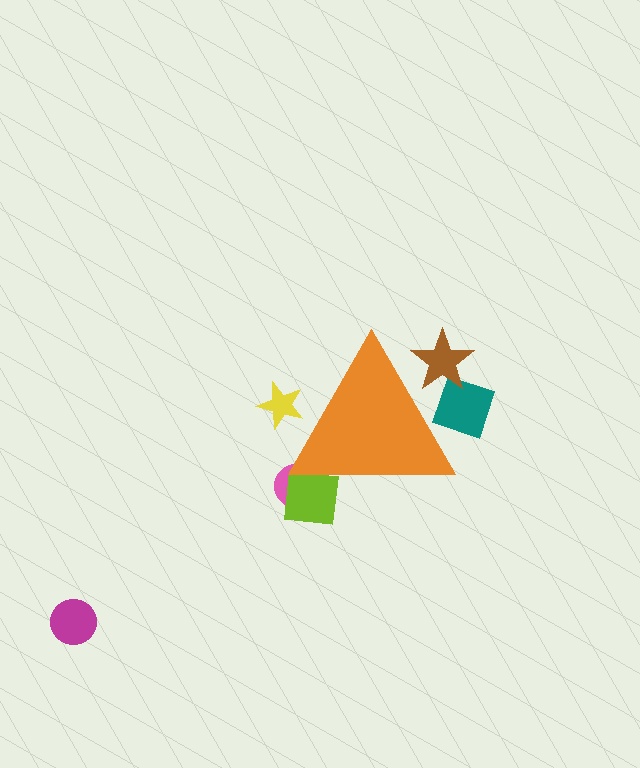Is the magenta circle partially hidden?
No, the magenta circle is fully visible.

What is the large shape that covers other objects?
An orange triangle.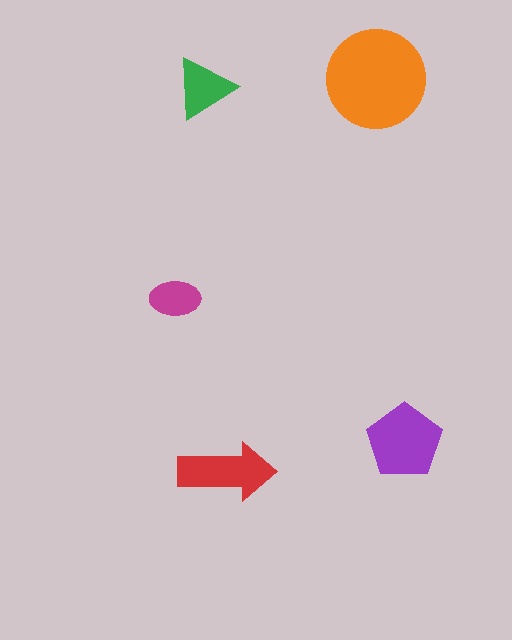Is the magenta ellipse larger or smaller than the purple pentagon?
Smaller.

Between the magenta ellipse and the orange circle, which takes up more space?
The orange circle.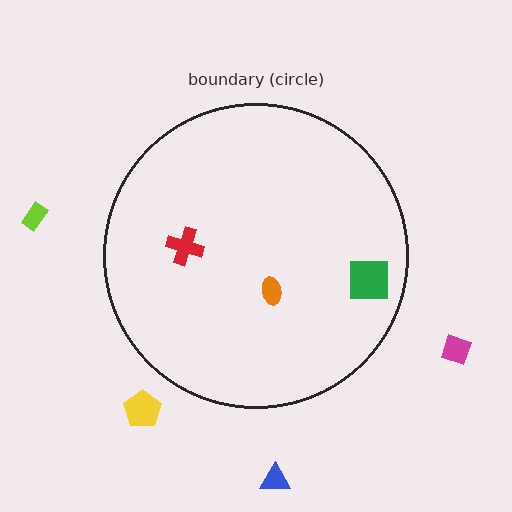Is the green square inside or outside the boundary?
Inside.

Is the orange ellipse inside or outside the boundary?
Inside.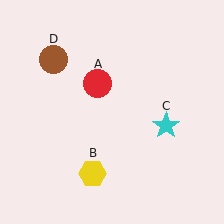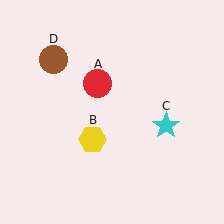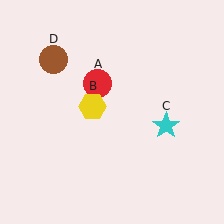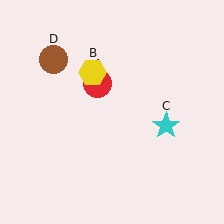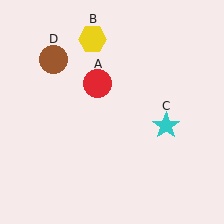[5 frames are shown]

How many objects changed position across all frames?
1 object changed position: yellow hexagon (object B).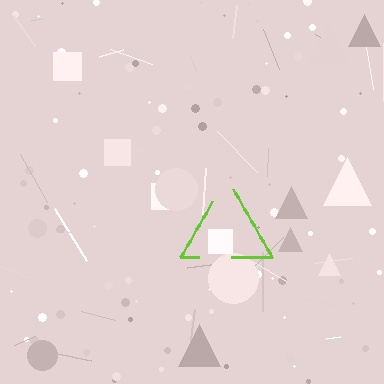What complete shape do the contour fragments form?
The contour fragments form a triangle.